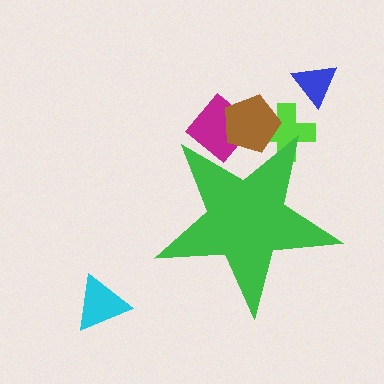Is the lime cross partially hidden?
Yes, the lime cross is partially hidden behind the green star.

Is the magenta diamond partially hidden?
Yes, the magenta diamond is partially hidden behind the green star.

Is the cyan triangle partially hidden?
No, the cyan triangle is fully visible.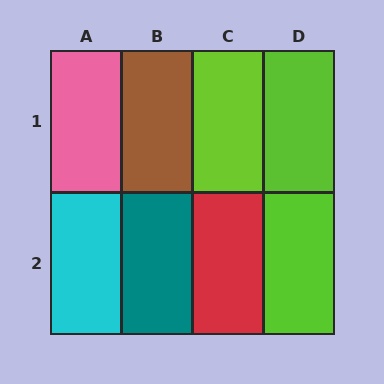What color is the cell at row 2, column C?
Red.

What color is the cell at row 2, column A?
Cyan.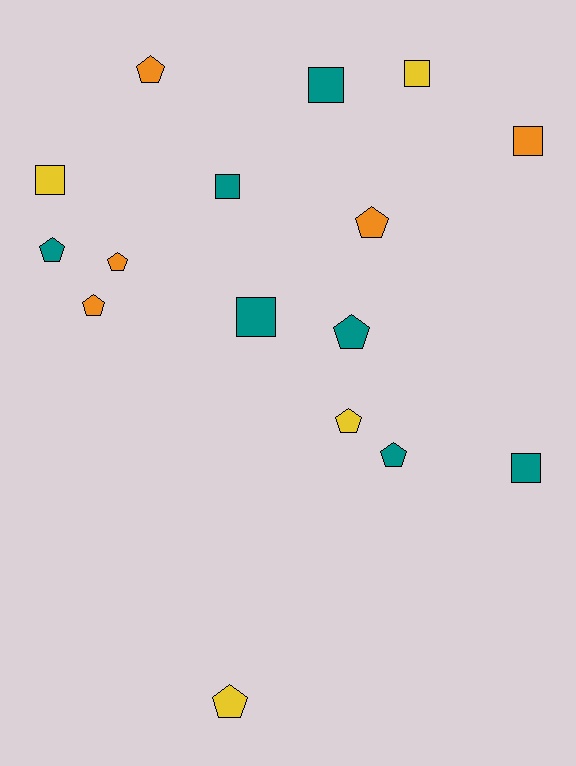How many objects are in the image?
There are 16 objects.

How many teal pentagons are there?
There are 3 teal pentagons.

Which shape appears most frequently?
Pentagon, with 9 objects.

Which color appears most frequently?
Teal, with 7 objects.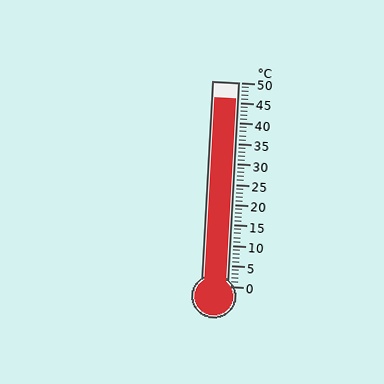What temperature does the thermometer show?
The thermometer shows approximately 46°C.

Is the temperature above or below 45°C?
The temperature is above 45°C.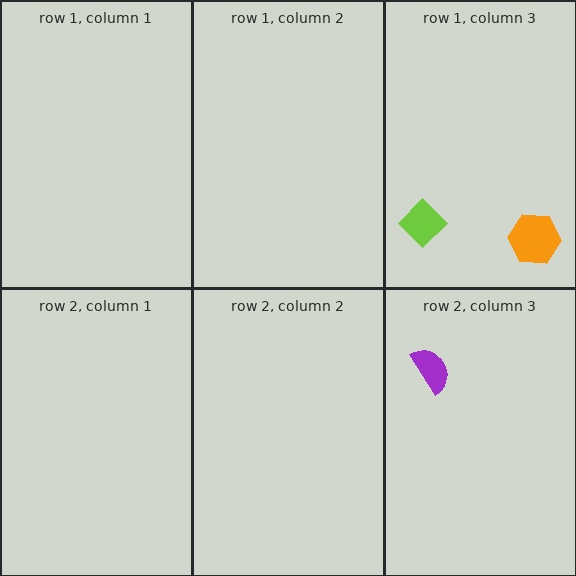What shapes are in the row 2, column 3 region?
The purple semicircle.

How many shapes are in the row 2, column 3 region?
1.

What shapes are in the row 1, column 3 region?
The orange hexagon, the lime diamond.